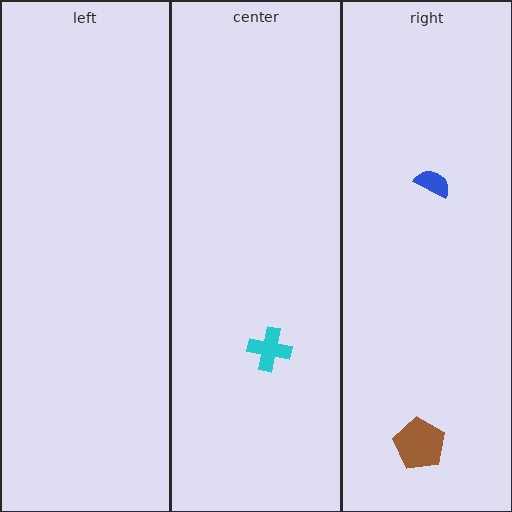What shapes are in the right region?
The blue semicircle, the brown pentagon.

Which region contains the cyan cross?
The center region.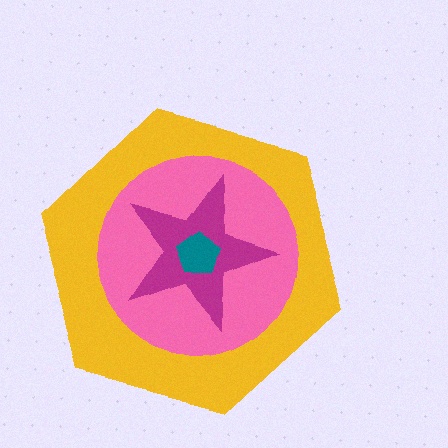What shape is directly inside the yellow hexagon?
The pink circle.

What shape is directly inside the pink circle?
The magenta star.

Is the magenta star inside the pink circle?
Yes.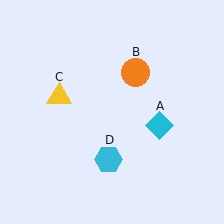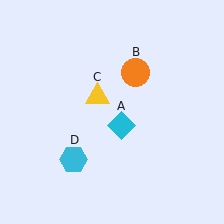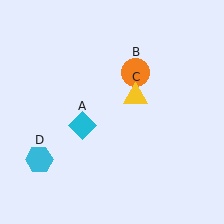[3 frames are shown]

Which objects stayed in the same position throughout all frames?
Orange circle (object B) remained stationary.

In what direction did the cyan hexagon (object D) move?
The cyan hexagon (object D) moved left.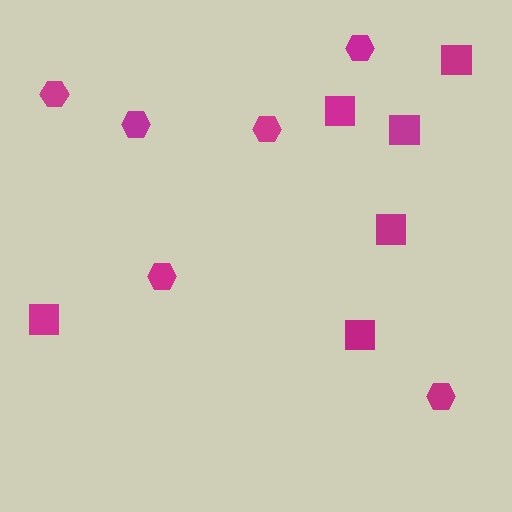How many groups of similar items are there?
There are 2 groups: one group of squares (6) and one group of hexagons (6).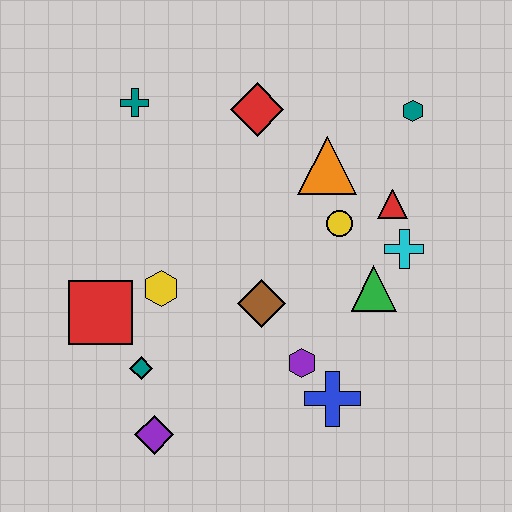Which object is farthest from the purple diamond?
The teal hexagon is farthest from the purple diamond.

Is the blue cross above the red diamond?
No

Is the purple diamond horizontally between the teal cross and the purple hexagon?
Yes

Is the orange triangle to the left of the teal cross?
No